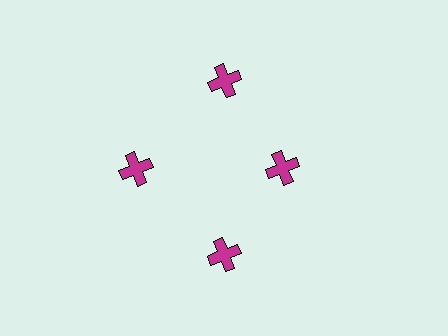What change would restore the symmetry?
The symmetry would be restored by moving it outward, back onto the ring so that all 4 crosses sit at equal angles and equal distance from the center.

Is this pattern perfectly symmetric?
No. The 4 magenta crosses are arranged in a ring, but one element near the 3 o'clock position is pulled inward toward the center, breaking the 4-fold rotational symmetry.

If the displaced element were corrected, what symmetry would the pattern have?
It would have 4-fold rotational symmetry — the pattern would map onto itself every 90 degrees.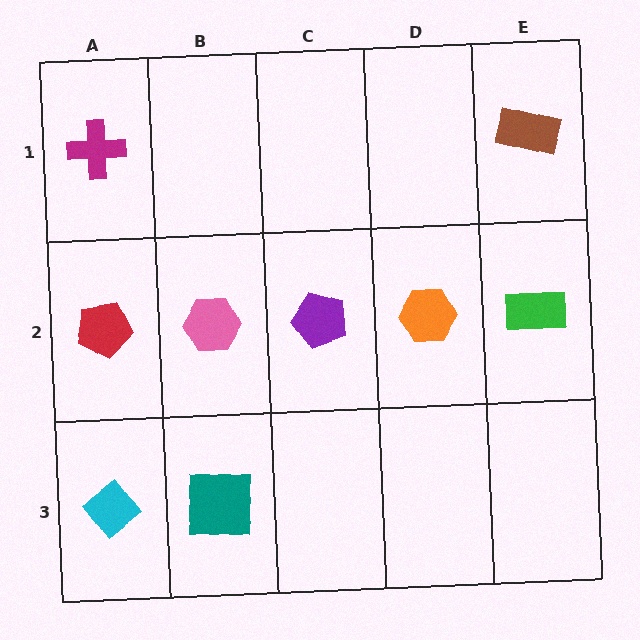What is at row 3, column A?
A cyan diamond.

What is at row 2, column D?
An orange hexagon.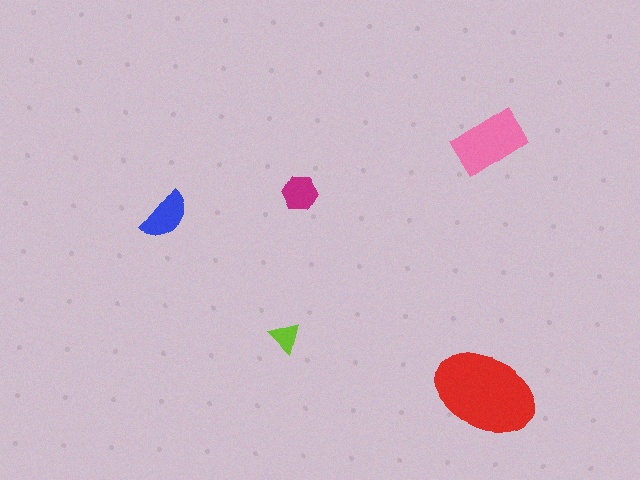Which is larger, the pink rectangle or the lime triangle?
The pink rectangle.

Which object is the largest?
The red ellipse.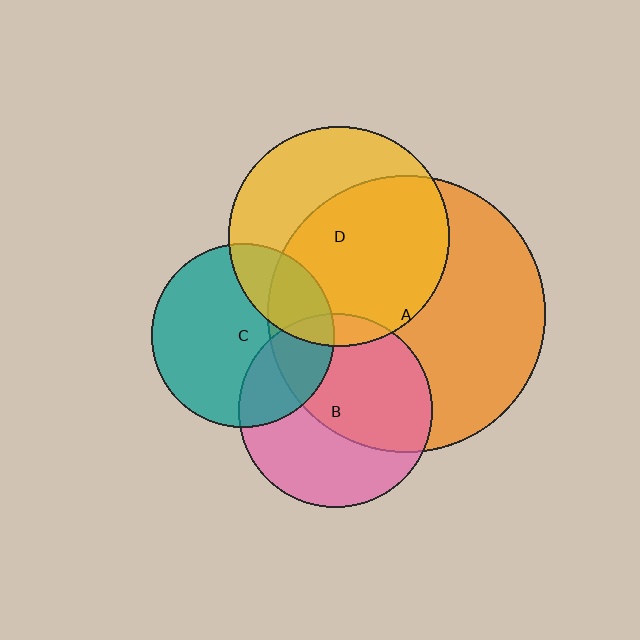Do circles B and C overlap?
Yes.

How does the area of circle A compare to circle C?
Approximately 2.3 times.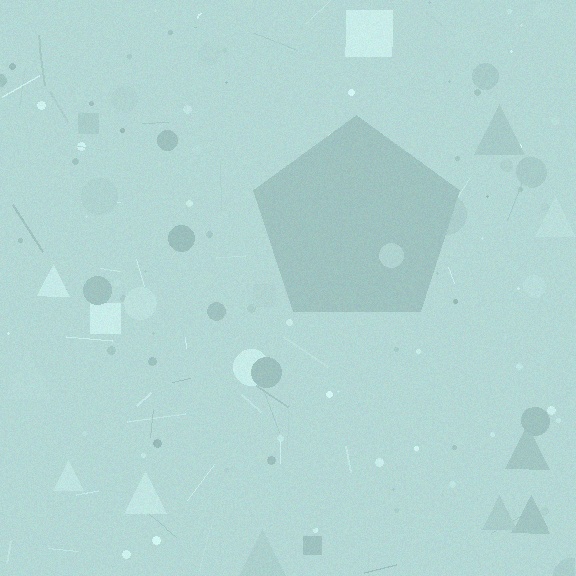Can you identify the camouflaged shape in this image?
The camouflaged shape is a pentagon.